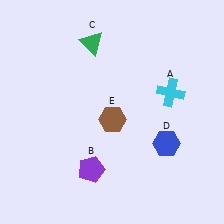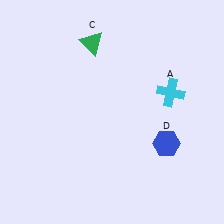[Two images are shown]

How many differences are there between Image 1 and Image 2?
There are 2 differences between the two images.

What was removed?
The purple pentagon (B), the brown hexagon (E) were removed in Image 2.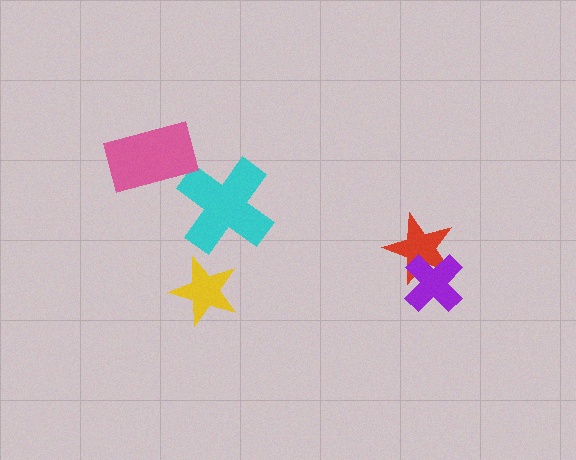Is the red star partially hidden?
Yes, it is partially covered by another shape.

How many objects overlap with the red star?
1 object overlaps with the red star.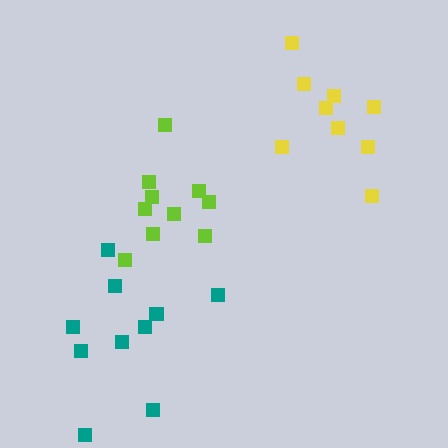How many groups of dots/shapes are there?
There are 3 groups.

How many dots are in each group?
Group 1: 10 dots, Group 2: 9 dots, Group 3: 10 dots (29 total).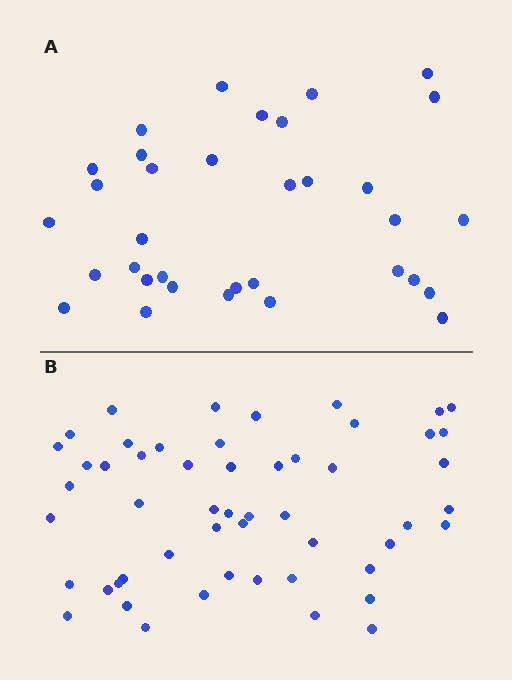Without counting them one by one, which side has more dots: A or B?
Region B (the bottom region) has more dots.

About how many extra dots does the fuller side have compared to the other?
Region B has approximately 20 more dots than region A.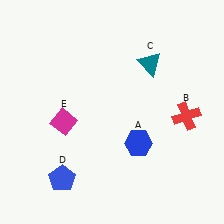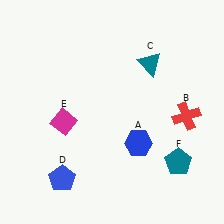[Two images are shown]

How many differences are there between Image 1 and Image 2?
There is 1 difference between the two images.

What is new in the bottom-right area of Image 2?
A teal pentagon (F) was added in the bottom-right area of Image 2.